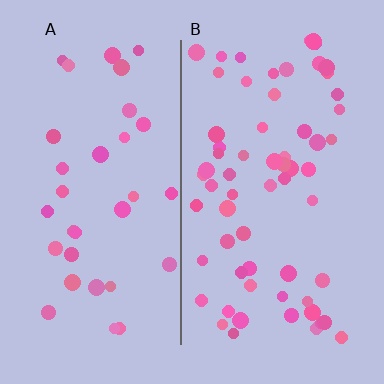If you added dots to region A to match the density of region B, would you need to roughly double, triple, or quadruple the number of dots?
Approximately double.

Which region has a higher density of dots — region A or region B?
B (the right).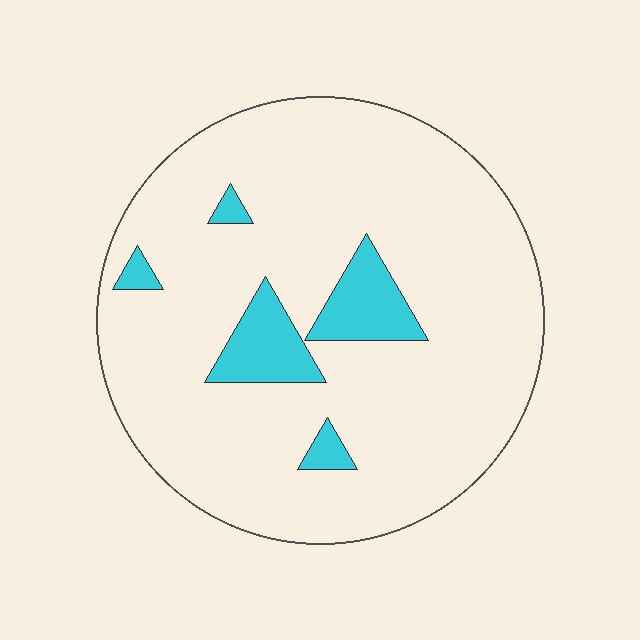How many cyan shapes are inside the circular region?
5.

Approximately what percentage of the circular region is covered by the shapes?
Approximately 10%.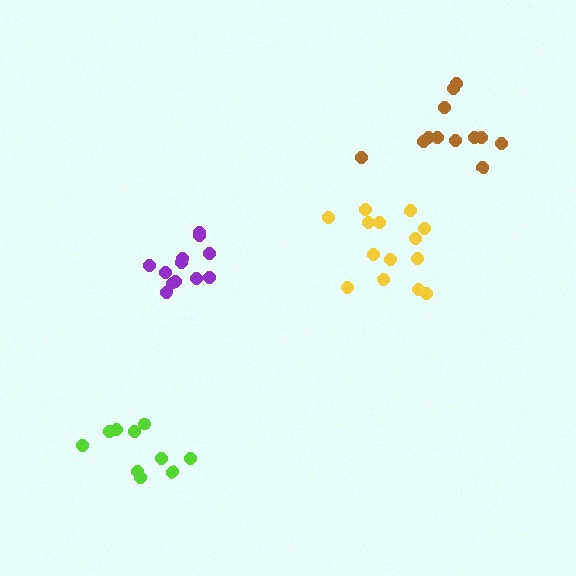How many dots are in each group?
Group 1: 14 dots, Group 2: 10 dots, Group 3: 12 dots, Group 4: 12 dots (48 total).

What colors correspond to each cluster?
The clusters are colored: yellow, lime, brown, purple.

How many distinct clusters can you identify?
There are 4 distinct clusters.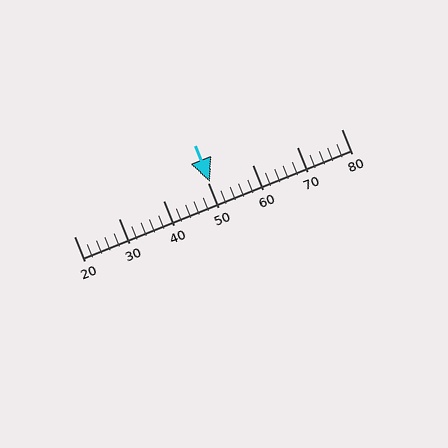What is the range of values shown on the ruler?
The ruler shows values from 20 to 80.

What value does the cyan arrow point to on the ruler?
The cyan arrow points to approximately 50.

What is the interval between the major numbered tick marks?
The major tick marks are spaced 10 units apart.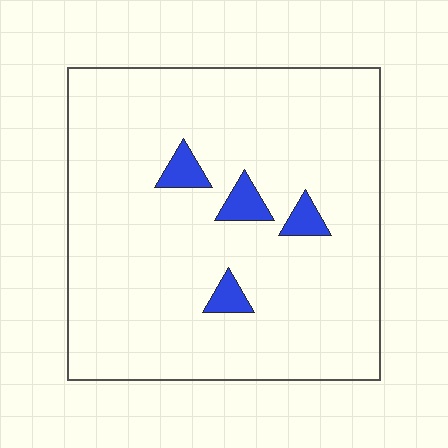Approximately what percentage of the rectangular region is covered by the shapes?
Approximately 5%.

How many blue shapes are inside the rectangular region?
4.